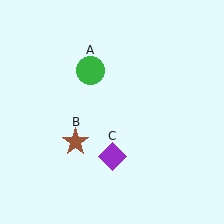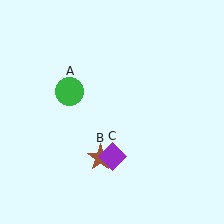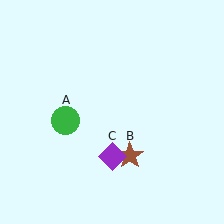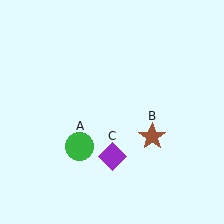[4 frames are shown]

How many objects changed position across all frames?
2 objects changed position: green circle (object A), brown star (object B).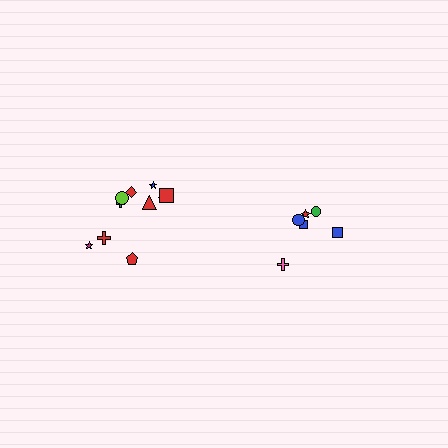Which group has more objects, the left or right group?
The left group.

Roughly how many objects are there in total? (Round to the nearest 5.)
Roughly 15 objects in total.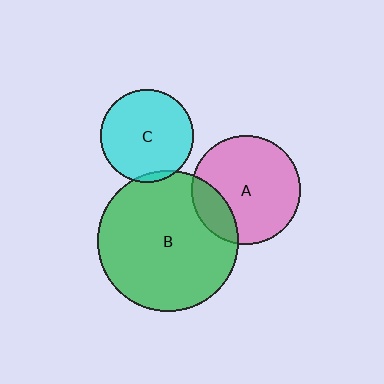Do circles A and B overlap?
Yes.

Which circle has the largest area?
Circle B (green).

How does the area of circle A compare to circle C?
Approximately 1.4 times.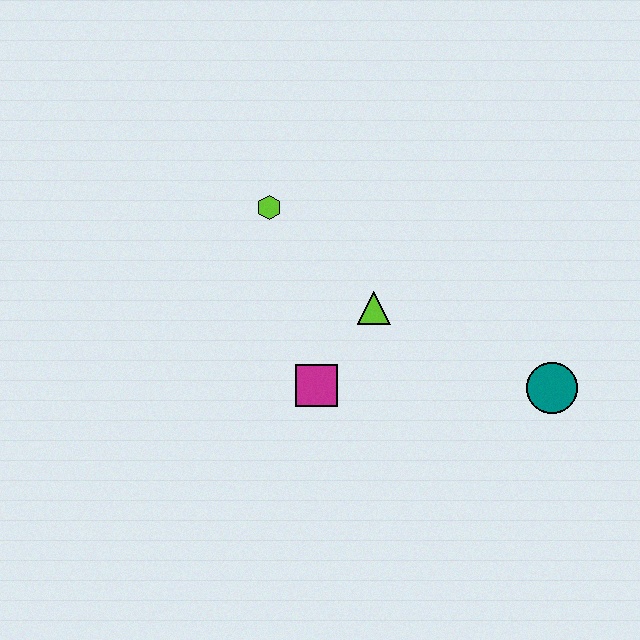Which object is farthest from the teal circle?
The lime hexagon is farthest from the teal circle.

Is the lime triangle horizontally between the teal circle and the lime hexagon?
Yes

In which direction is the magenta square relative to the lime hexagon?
The magenta square is below the lime hexagon.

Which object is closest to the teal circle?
The lime triangle is closest to the teal circle.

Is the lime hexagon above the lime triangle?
Yes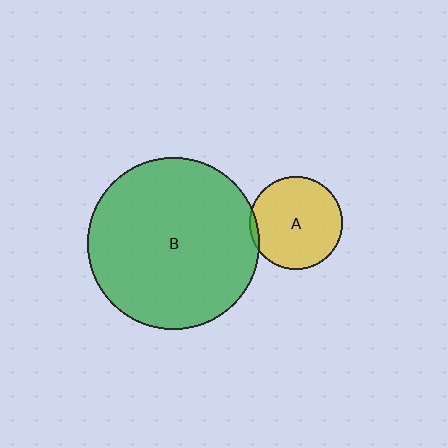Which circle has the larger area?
Circle B (green).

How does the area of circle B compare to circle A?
Approximately 3.4 times.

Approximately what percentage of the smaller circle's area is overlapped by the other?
Approximately 5%.